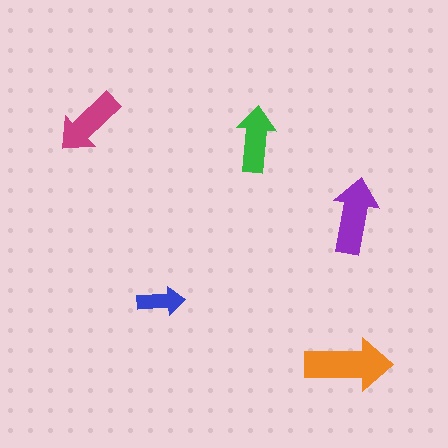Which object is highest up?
The magenta arrow is topmost.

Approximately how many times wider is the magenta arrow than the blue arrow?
About 1.5 times wider.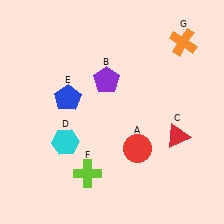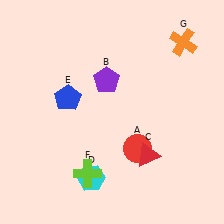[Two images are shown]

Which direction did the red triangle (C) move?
The red triangle (C) moved left.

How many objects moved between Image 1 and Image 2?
2 objects moved between the two images.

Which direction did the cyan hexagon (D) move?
The cyan hexagon (D) moved down.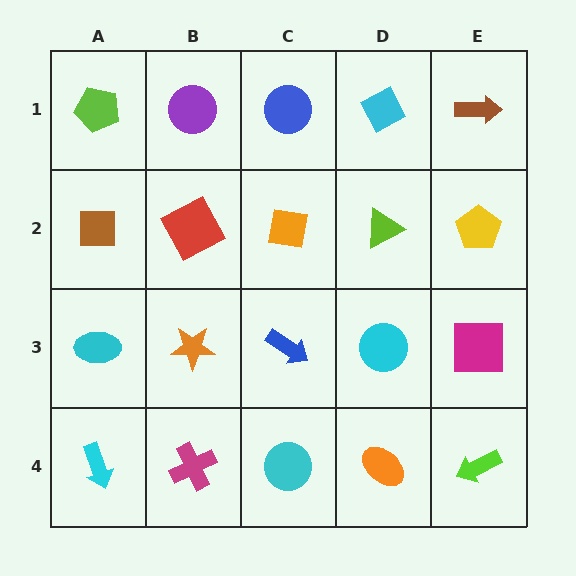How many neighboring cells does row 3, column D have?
4.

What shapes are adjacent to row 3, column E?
A yellow pentagon (row 2, column E), a lime arrow (row 4, column E), a cyan circle (row 3, column D).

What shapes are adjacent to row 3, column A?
A brown square (row 2, column A), a cyan arrow (row 4, column A), an orange star (row 3, column B).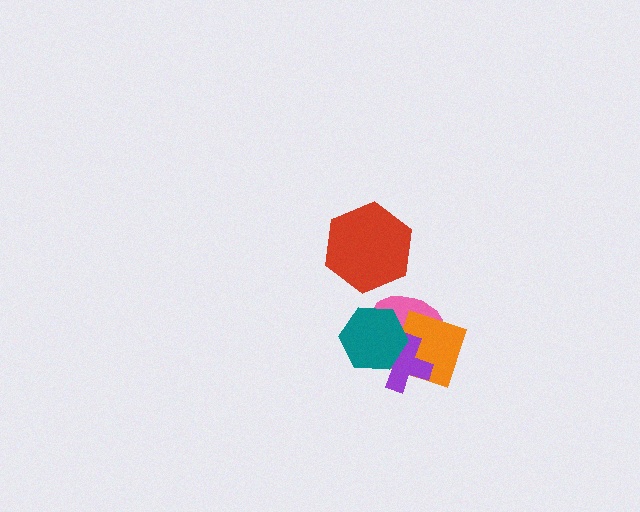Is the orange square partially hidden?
Yes, it is partially covered by another shape.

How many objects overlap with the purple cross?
3 objects overlap with the purple cross.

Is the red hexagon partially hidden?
No, no other shape covers it.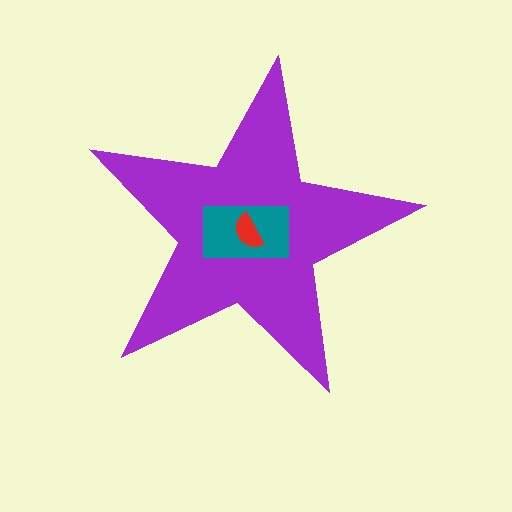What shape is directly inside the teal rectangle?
The red semicircle.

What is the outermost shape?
The purple star.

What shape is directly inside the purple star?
The teal rectangle.